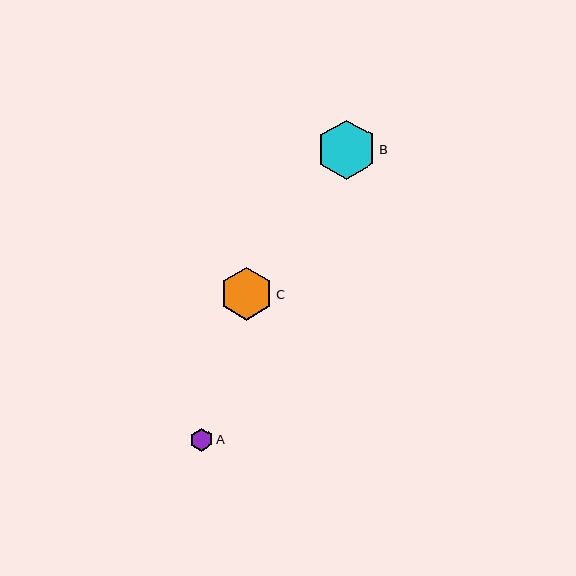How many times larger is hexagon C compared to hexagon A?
Hexagon C is approximately 2.3 times the size of hexagon A.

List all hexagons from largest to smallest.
From largest to smallest: B, C, A.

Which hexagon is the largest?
Hexagon B is the largest with a size of approximately 59 pixels.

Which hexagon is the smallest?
Hexagon A is the smallest with a size of approximately 23 pixels.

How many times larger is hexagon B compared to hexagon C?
Hexagon B is approximately 1.1 times the size of hexagon C.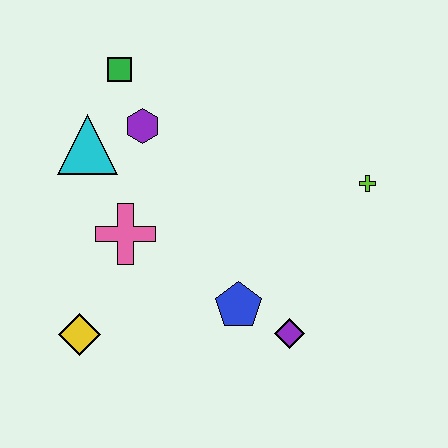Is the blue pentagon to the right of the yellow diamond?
Yes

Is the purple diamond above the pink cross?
No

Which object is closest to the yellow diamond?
The pink cross is closest to the yellow diamond.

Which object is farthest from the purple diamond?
The green square is farthest from the purple diamond.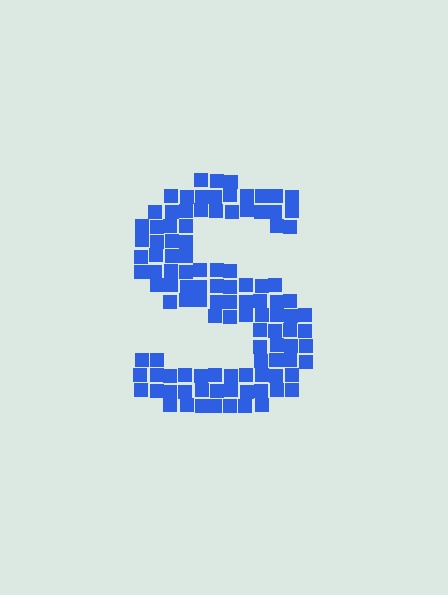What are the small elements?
The small elements are squares.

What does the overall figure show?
The overall figure shows the letter S.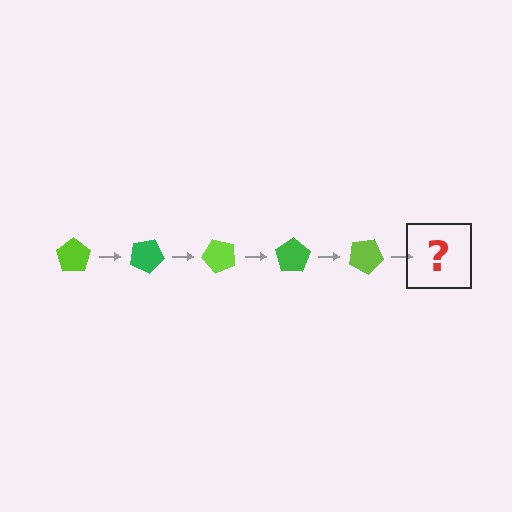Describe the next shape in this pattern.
It should be a green pentagon, rotated 125 degrees from the start.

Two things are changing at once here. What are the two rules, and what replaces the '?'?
The two rules are that it rotates 25 degrees each step and the color cycles through lime and green. The '?' should be a green pentagon, rotated 125 degrees from the start.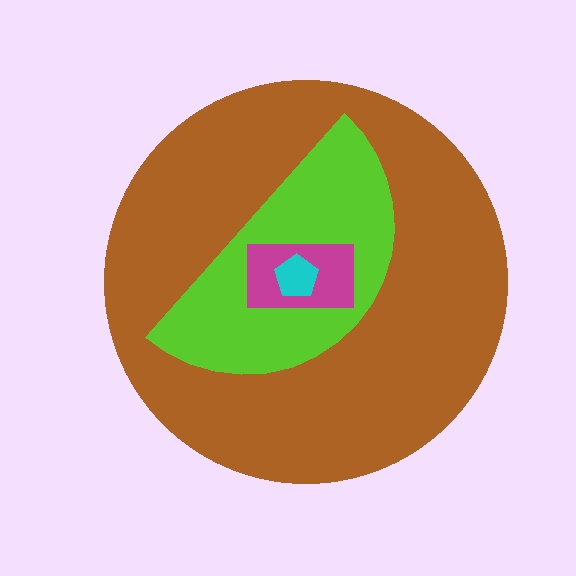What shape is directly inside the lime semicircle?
The magenta rectangle.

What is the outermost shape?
The brown circle.